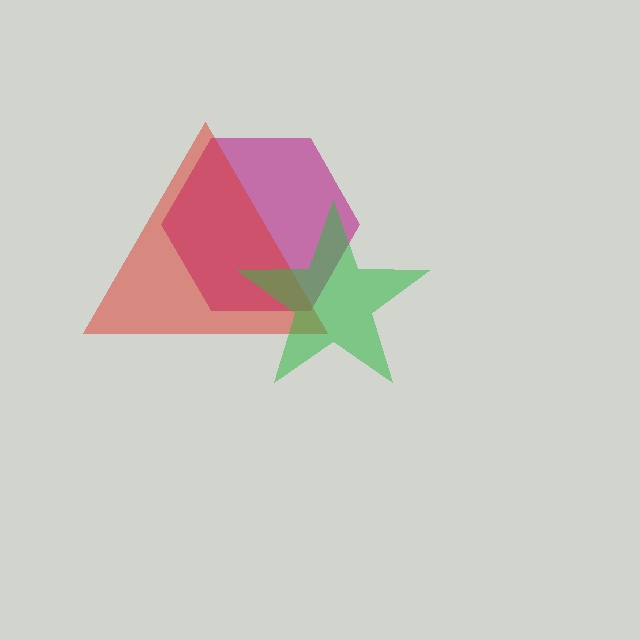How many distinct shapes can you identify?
There are 3 distinct shapes: a magenta hexagon, a red triangle, a green star.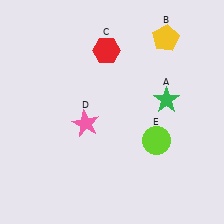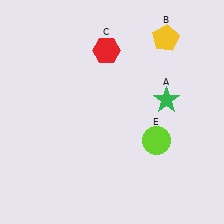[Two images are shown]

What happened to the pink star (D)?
The pink star (D) was removed in Image 2. It was in the bottom-left area of Image 1.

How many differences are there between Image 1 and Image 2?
There is 1 difference between the two images.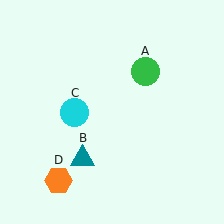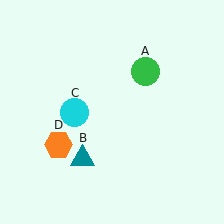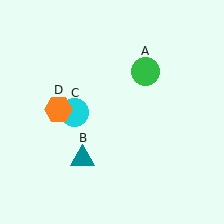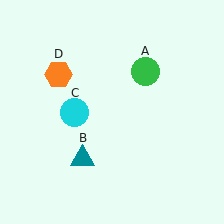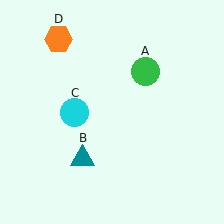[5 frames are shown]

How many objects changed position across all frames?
1 object changed position: orange hexagon (object D).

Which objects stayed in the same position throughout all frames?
Green circle (object A) and teal triangle (object B) and cyan circle (object C) remained stationary.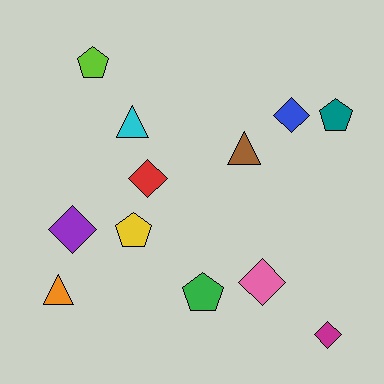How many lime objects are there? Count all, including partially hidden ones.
There is 1 lime object.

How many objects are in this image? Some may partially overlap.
There are 12 objects.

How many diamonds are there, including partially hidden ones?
There are 5 diamonds.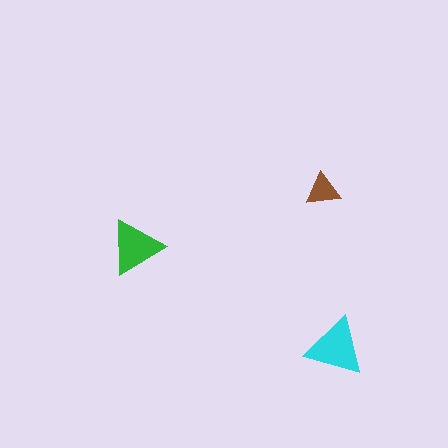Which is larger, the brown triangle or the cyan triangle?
The cyan one.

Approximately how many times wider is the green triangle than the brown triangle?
About 1.5 times wider.